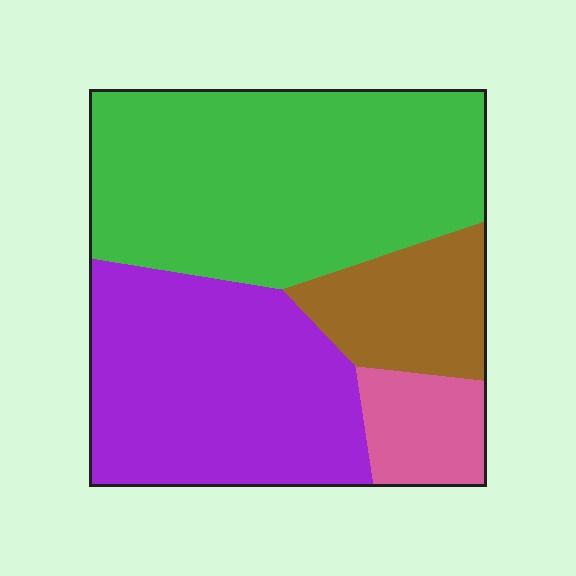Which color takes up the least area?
Pink, at roughly 10%.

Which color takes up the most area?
Green, at roughly 45%.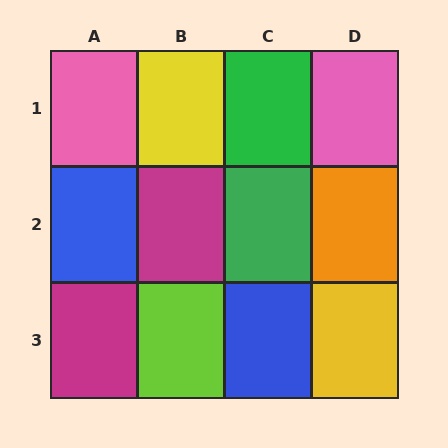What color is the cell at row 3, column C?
Blue.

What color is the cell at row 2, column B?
Magenta.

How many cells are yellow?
2 cells are yellow.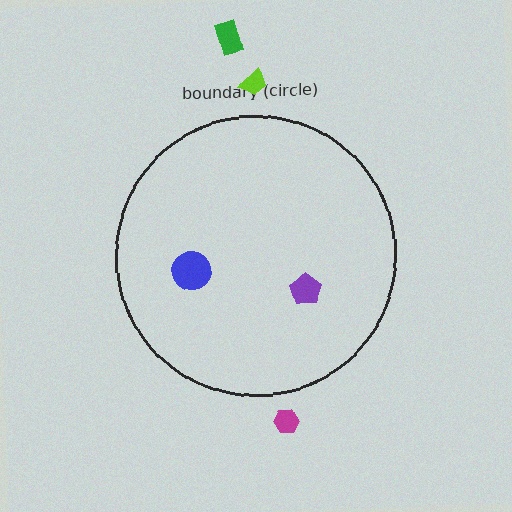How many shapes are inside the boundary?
2 inside, 3 outside.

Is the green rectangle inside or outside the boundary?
Outside.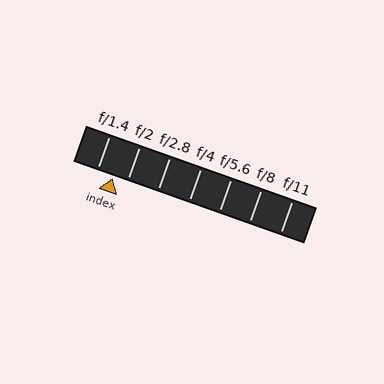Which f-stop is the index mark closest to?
The index mark is closest to f/2.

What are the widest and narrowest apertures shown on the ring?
The widest aperture shown is f/1.4 and the narrowest is f/11.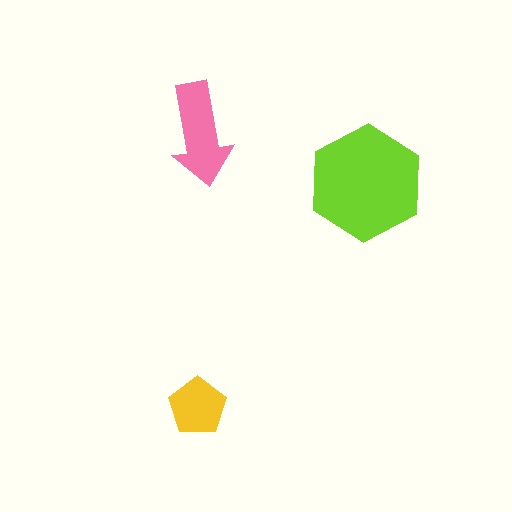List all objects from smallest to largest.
The yellow pentagon, the pink arrow, the lime hexagon.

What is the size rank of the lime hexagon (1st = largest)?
1st.